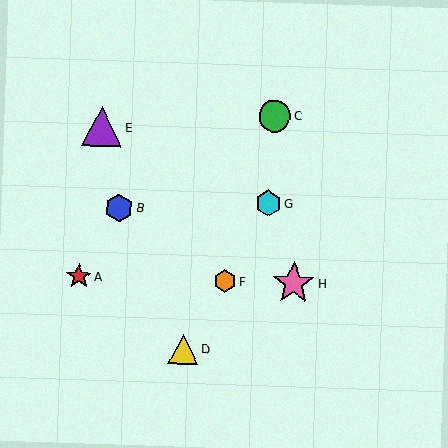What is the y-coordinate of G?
Object G is at y≈203.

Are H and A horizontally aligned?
Yes, both are at y≈283.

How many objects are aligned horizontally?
3 objects (A, F, H) are aligned horizontally.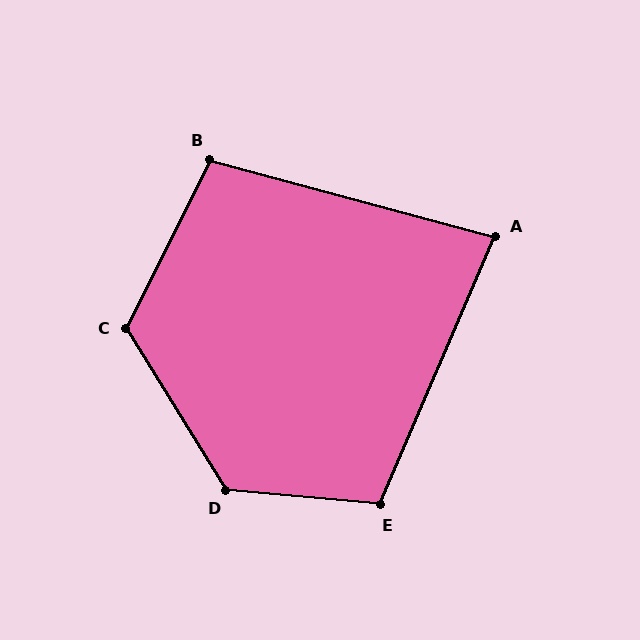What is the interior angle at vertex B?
Approximately 101 degrees (obtuse).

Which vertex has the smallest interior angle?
A, at approximately 82 degrees.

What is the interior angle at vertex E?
Approximately 108 degrees (obtuse).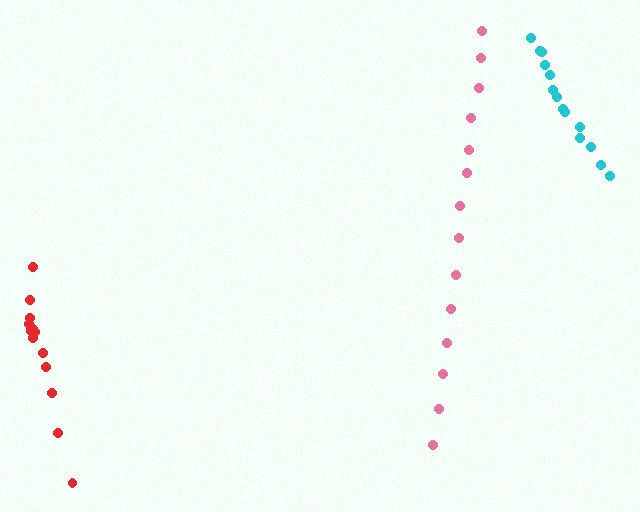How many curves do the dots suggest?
There are 3 distinct paths.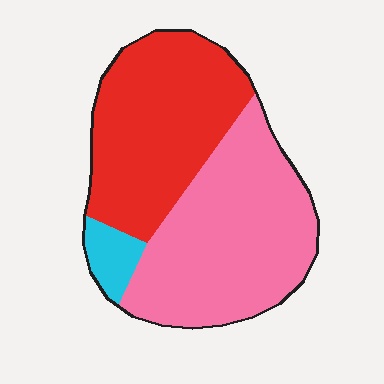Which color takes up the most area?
Pink, at roughly 50%.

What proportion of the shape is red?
Red takes up about two fifths (2/5) of the shape.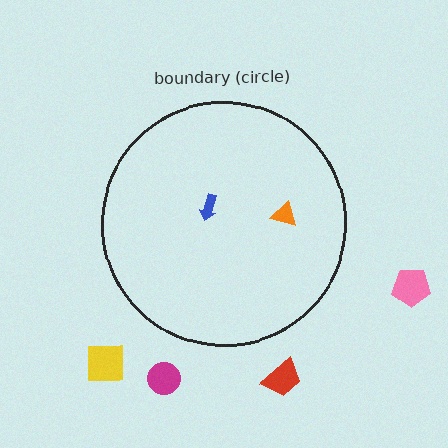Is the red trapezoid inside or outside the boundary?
Outside.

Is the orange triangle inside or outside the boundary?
Inside.